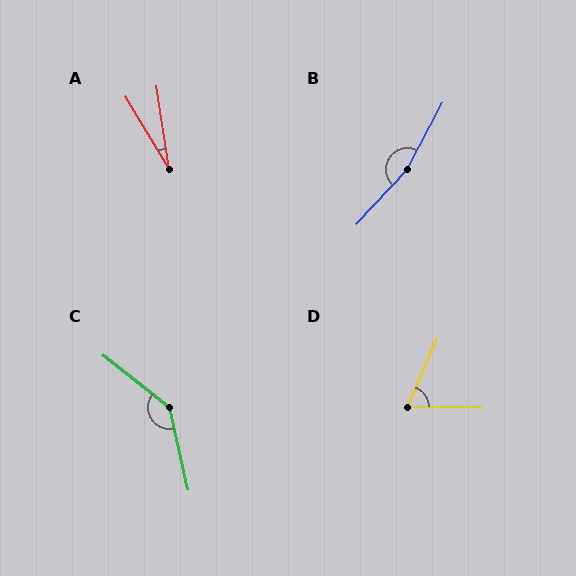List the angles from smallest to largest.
A (22°), D (67°), C (141°), B (165°).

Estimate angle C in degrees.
Approximately 141 degrees.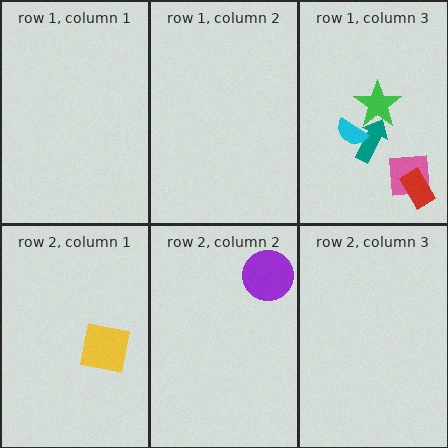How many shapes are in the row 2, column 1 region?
1.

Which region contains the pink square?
The row 1, column 3 region.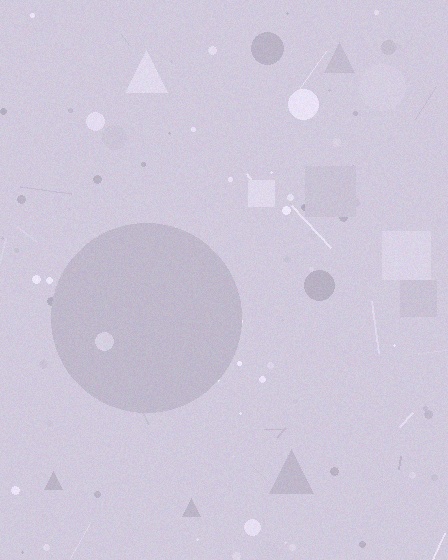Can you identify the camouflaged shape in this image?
The camouflaged shape is a circle.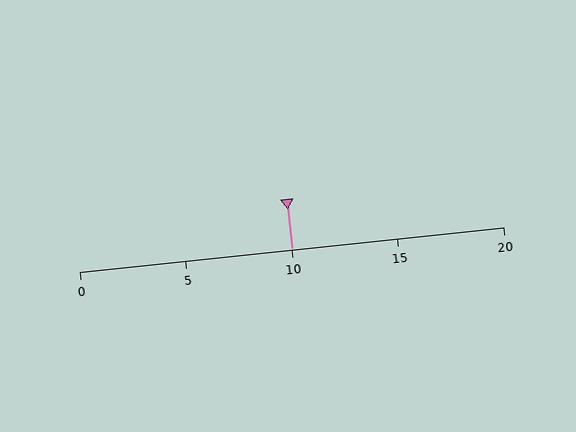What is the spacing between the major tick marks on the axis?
The major ticks are spaced 5 apart.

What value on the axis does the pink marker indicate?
The marker indicates approximately 10.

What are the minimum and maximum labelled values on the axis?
The axis runs from 0 to 20.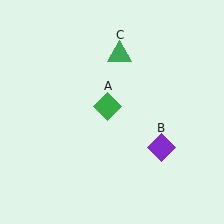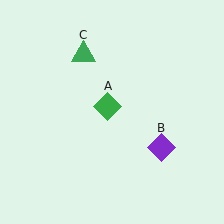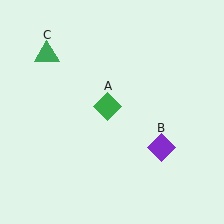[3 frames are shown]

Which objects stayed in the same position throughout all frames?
Green diamond (object A) and purple diamond (object B) remained stationary.